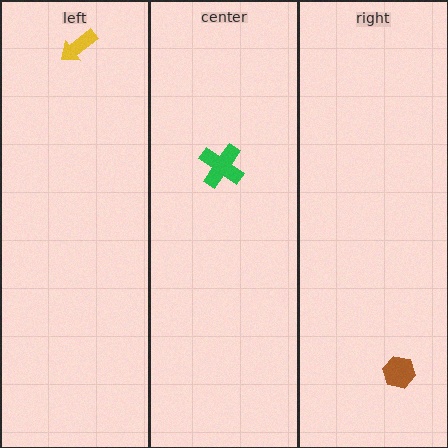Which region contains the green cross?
The center region.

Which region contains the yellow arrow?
The left region.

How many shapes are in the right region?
1.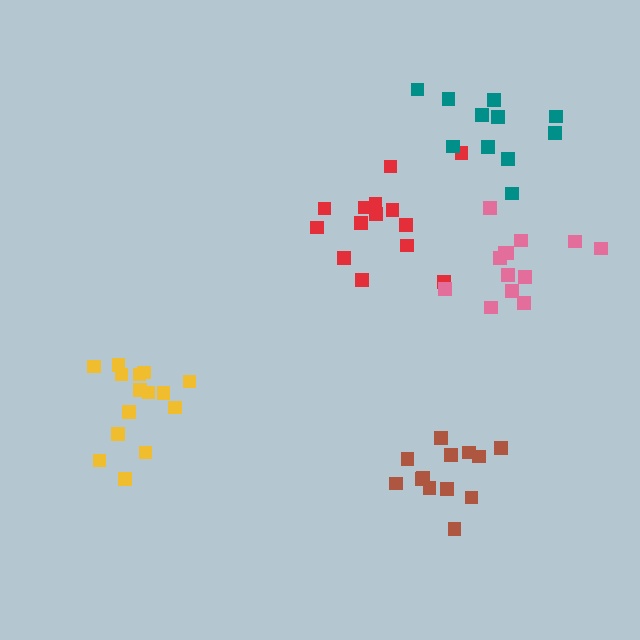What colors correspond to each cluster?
The clusters are colored: yellow, brown, red, teal, pink.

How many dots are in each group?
Group 1: 15 dots, Group 2: 13 dots, Group 3: 14 dots, Group 4: 11 dots, Group 5: 13 dots (66 total).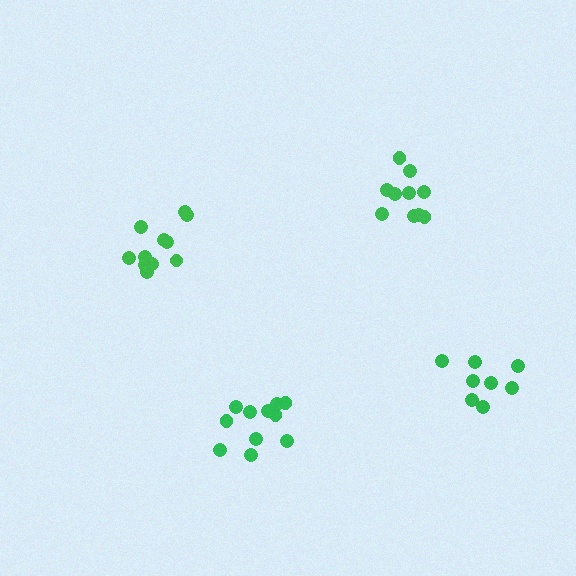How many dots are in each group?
Group 1: 11 dots, Group 2: 10 dots, Group 3: 11 dots, Group 4: 8 dots (40 total).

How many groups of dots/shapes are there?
There are 4 groups.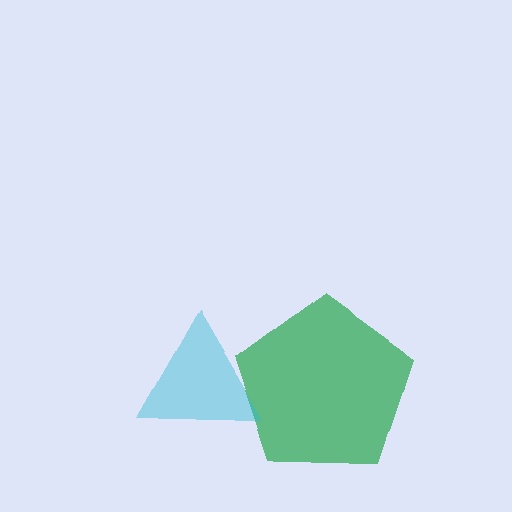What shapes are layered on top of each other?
The layered shapes are: a green pentagon, a cyan triangle.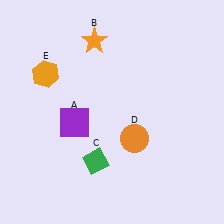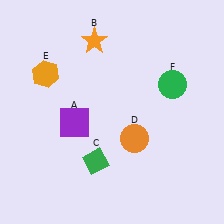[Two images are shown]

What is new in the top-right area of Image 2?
A green circle (F) was added in the top-right area of Image 2.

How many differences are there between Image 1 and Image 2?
There is 1 difference between the two images.